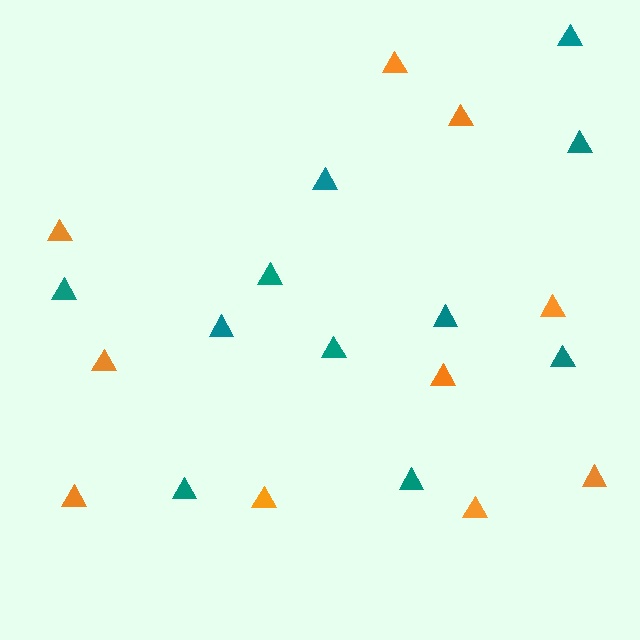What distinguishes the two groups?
There are 2 groups: one group of orange triangles (10) and one group of teal triangles (11).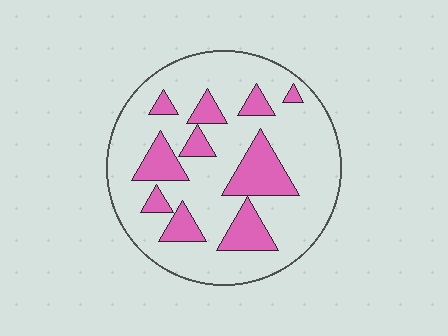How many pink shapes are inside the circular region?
10.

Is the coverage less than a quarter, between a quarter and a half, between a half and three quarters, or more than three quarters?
Less than a quarter.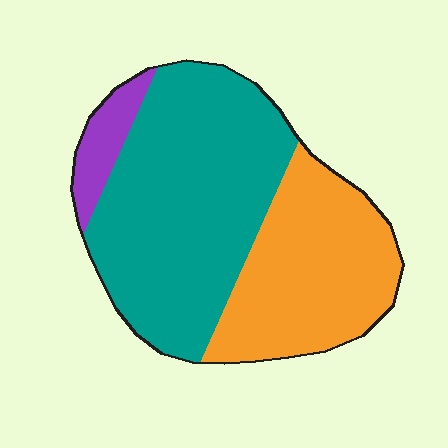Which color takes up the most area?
Teal, at roughly 55%.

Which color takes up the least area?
Purple, at roughly 10%.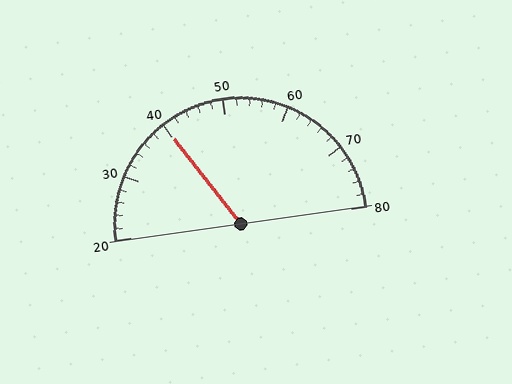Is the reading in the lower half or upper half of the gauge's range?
The reading is in the lower half of the range (20 to 80).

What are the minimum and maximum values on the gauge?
The gauge ranges from 20 to 80.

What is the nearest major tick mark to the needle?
The nearest major tick mark is 40.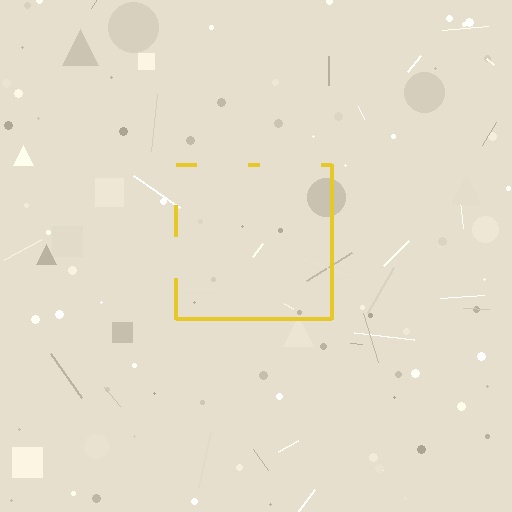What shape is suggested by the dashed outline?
The dashed outline suggests a square.